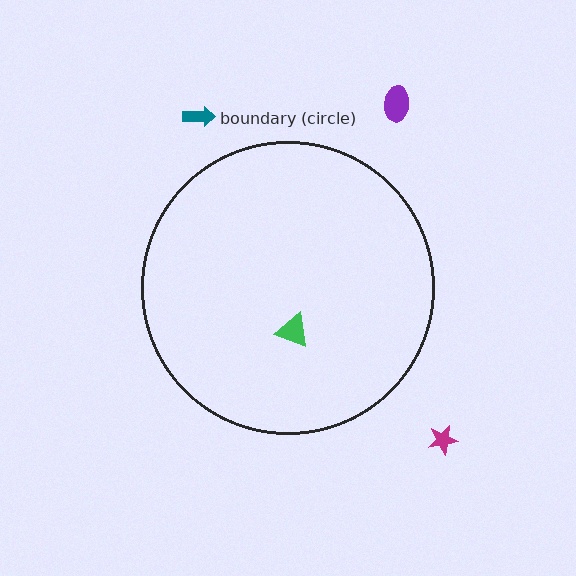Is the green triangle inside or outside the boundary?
Inside.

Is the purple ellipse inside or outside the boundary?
Outside.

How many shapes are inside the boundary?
1 inside, 3 outside.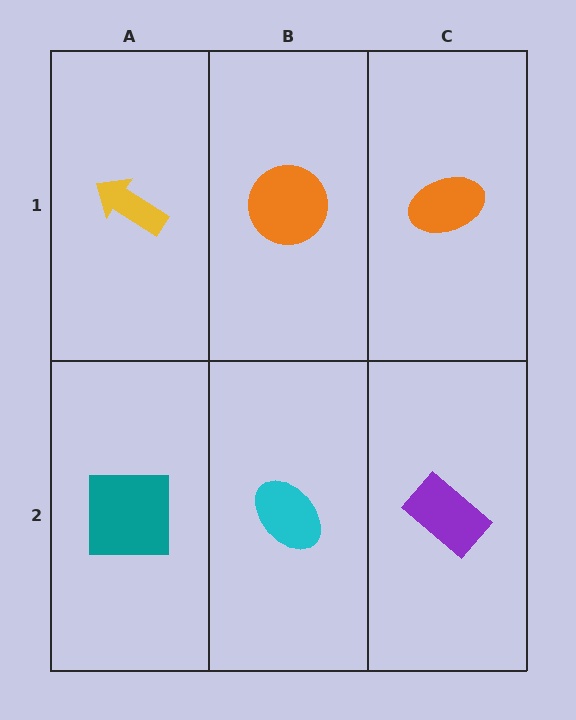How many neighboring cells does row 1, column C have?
2.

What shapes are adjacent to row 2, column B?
An orange circle (row 1, column B), a teal square (row 2, column A), a purple rectangle (row 2, column C).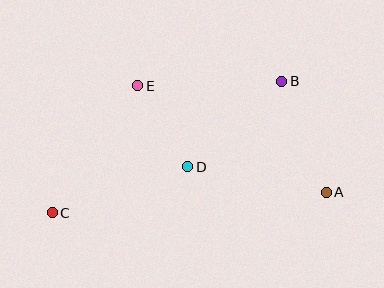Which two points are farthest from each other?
Points A and C are farthest from each other.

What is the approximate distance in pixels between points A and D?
The distance between A and D is approximately 140 pixels.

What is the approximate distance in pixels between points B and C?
The distance between B and C is approximately 265 pixels.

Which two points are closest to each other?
Points D and E are closest to each other.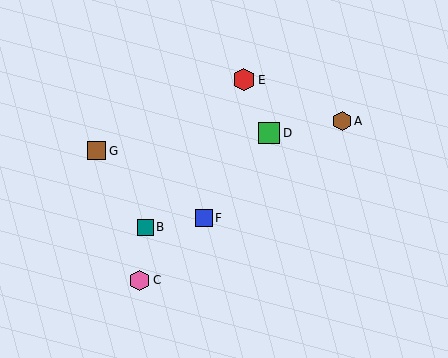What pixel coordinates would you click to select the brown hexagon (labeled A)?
Click at (342, 121) to select the brown hexagon A.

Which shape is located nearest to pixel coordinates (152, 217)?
The teal square (labeled B) at (146, 227) is nearest to that location.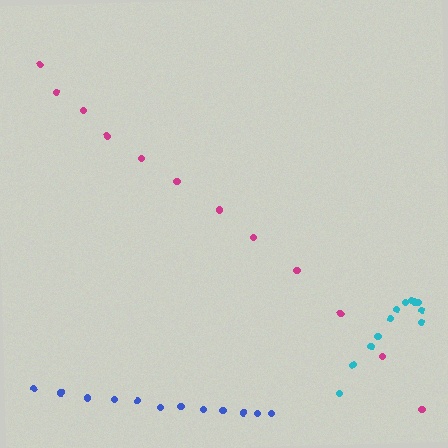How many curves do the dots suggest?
There are 3 distinct paths.